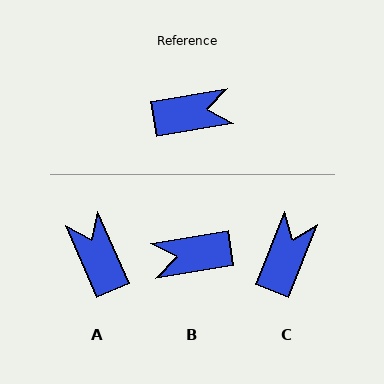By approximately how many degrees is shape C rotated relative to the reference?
Approximately 59 degrees counter-clockwise.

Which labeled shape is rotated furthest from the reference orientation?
B, about 179 degrees away.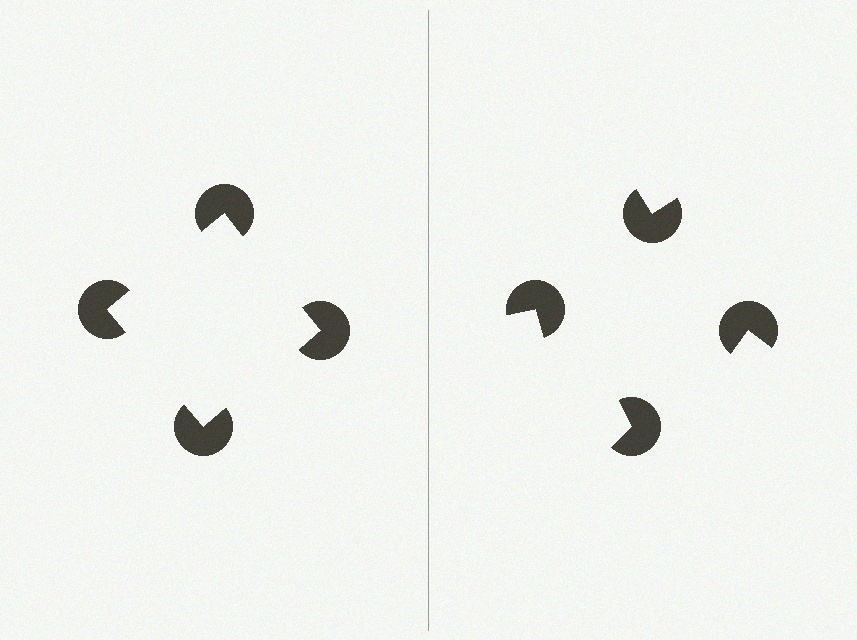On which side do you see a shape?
An illusory square appears on the left side. On the right side the wedge cuts are rotated, so no coherent shape forms.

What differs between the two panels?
The pac-man discs are positioned identically on both sides; only the wedge orientations differ. On the left they align to a square; on the right they are misaligned.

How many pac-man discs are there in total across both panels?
8 — 4 on each side.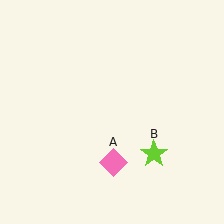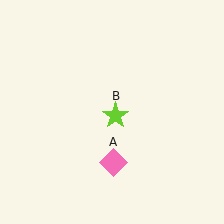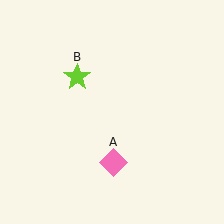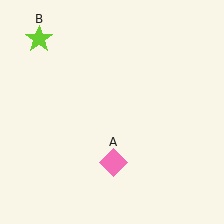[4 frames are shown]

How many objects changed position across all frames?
1 object changed position: lime star (object B).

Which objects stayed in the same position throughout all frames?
Pink diamond (object A) remained stationary.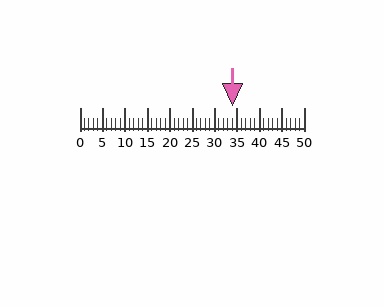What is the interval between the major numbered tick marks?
The major tick marks are spaced 5 units apart.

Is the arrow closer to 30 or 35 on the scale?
The arrow is closer to 35.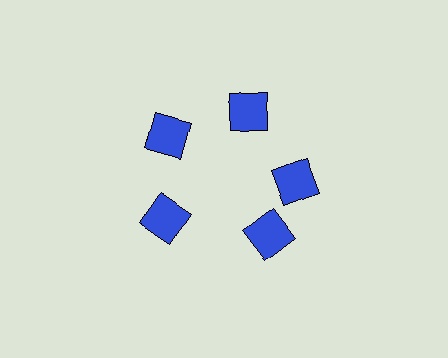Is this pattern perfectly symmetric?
No. The 5 blue squares are arranged in a ring, but one element near the 5 o'clock position is rotated out of alignment along the ring, breaking the 5-fold rotational symmetry.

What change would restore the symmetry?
The symmetry would be restored by rotating it back into even spacing with its neighbors so that all 5 squares sit at equal angles and equal distance from the center.